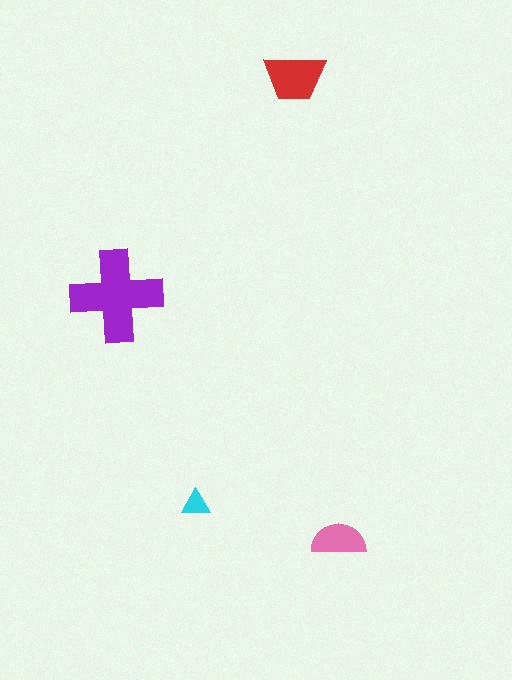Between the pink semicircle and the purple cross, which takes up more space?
The purple cross.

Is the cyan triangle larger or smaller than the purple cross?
Smaller.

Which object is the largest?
The purple cross.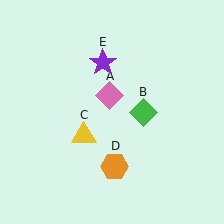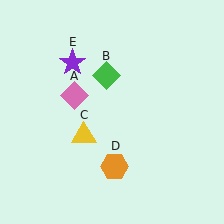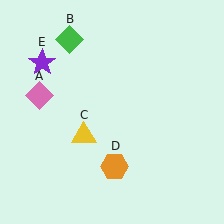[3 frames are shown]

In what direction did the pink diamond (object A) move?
The pink diamond (object A) moved left.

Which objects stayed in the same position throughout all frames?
Yellow triangle (object C) and orange hexagon (object D) remained stationary.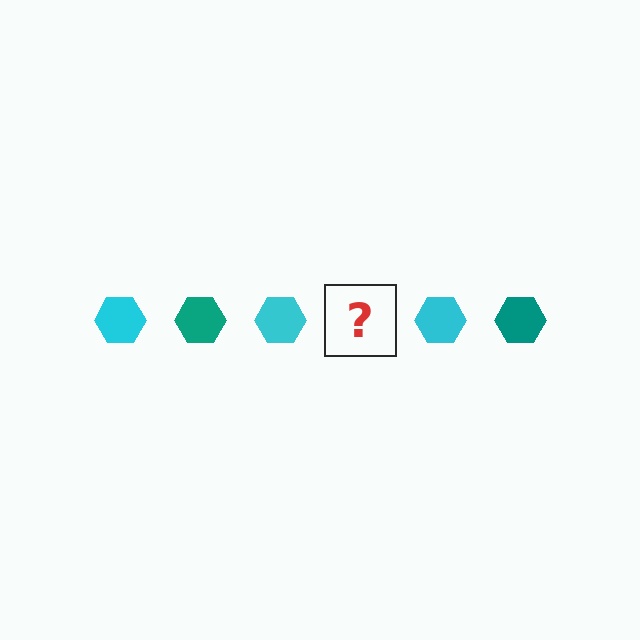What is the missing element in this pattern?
The missing element is a teal hexagon.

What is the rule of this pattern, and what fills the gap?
The rule is that the pattern cycles through cyan, teal hexagons. The gap should be filled with a teal hexagon.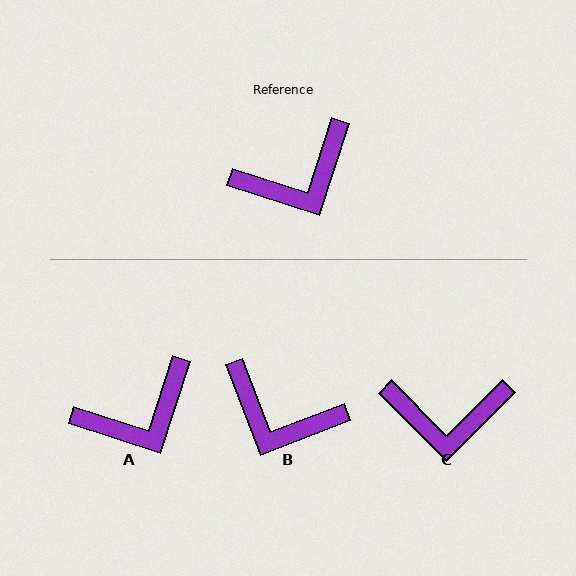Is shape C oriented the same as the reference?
No, it is off by about 27 degrees.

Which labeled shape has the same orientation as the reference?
A.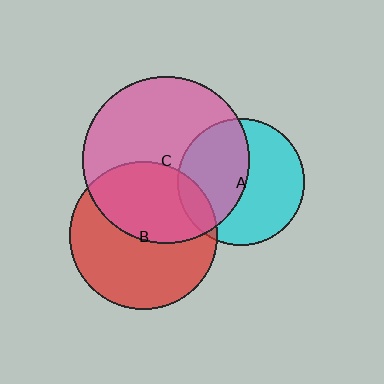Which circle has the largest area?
Circle C (pink).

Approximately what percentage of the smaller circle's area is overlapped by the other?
Approximately 45%.